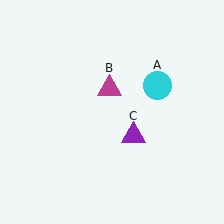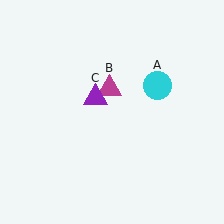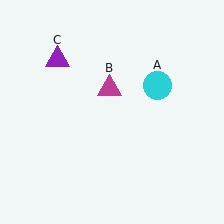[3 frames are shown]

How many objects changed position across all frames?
1 object changed position: purple triangle (object C).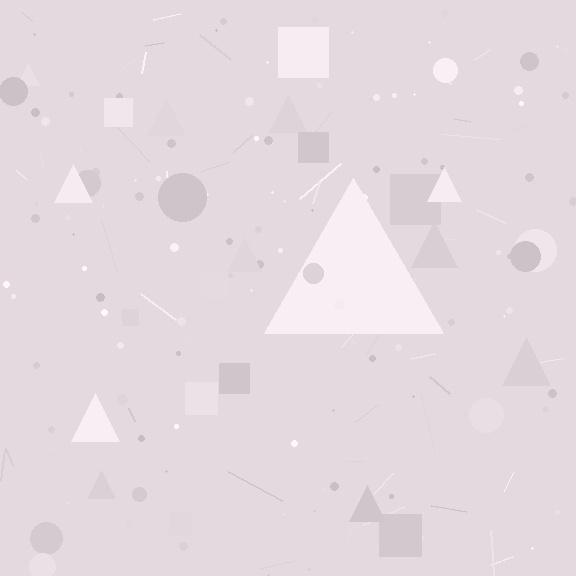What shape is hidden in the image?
A triangle is hidden in the image.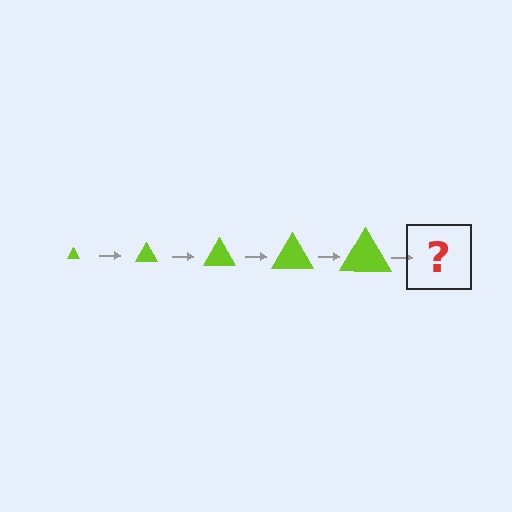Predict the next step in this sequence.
The next step is a lime triangle, larger than the previous one.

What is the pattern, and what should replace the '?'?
The pattern is that the triangle gets progressively larger each step. The '?' should be a lime triangle, larger than the previous one.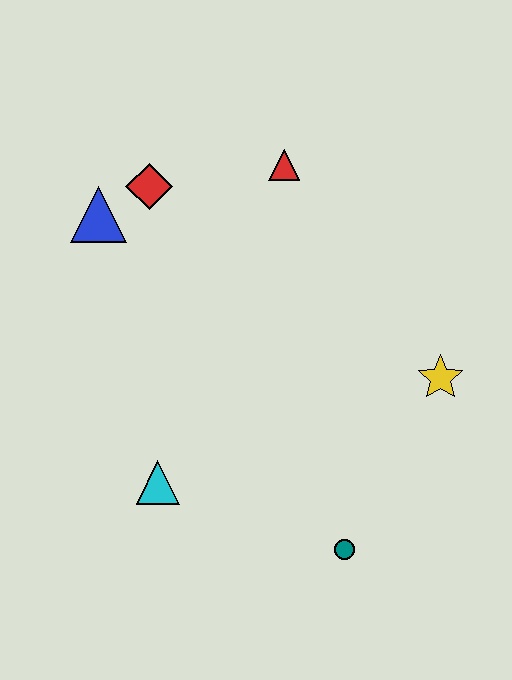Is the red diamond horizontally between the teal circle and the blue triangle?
Yes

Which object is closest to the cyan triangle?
The teal circle is closest to the cyan triangle.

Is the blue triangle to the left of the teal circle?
Yes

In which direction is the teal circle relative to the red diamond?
The teal circle is below the red diamond.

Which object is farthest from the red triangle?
The teal circle is farthest from the red triangle.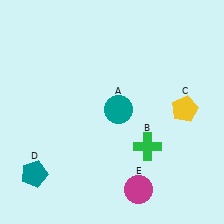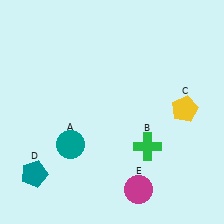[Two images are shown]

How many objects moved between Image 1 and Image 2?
1 object moved between the two images.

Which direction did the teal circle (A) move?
The teal circle (A) moved left.